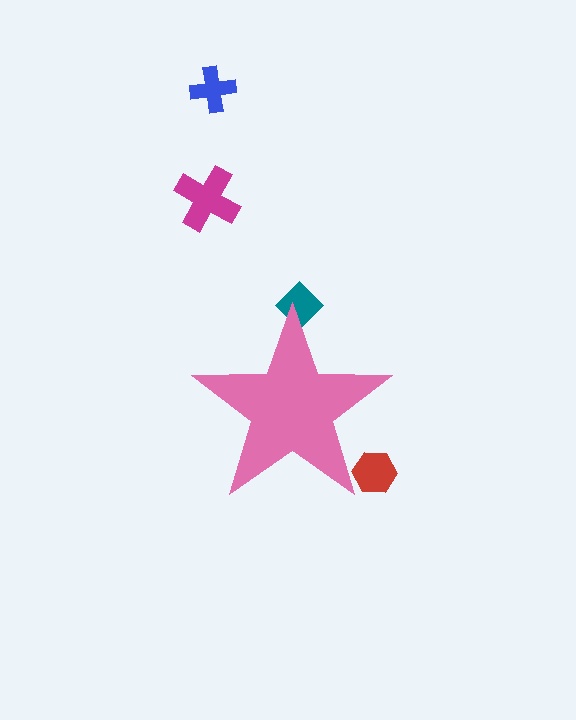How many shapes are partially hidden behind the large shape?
2 shapes are partially hidden.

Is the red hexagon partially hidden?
Yes, the red hexagon is partially hidden behind the pink star.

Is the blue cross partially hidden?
No, the blue cross is fully visible.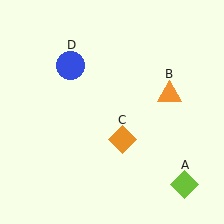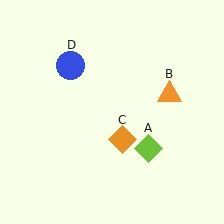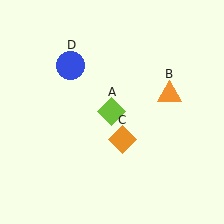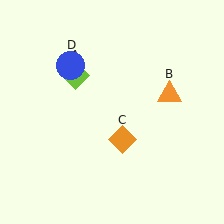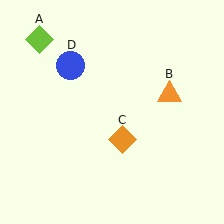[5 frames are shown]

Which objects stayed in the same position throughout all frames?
Orange triangle (object B) and orange diamond (object C) and blue circle (object D) remained stationary.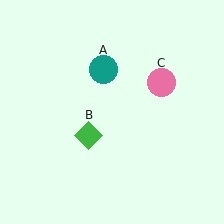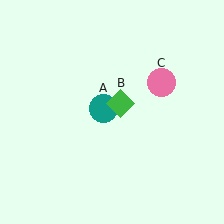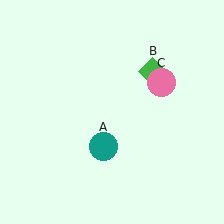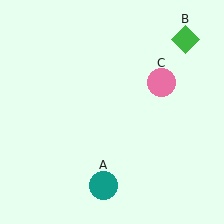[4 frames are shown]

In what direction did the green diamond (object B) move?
The green diamond (object B) moved up and to the right.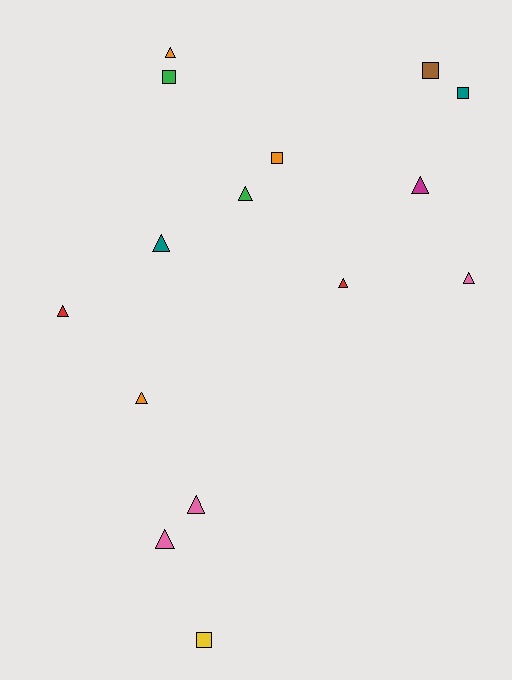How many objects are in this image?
There are 15 objects.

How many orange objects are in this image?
There are 3 orange objects.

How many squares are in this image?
There are 5 squares.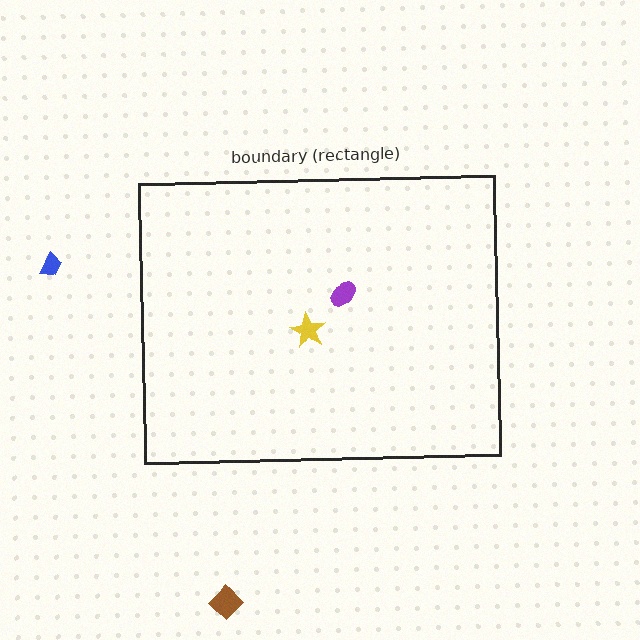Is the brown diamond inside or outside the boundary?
Outside.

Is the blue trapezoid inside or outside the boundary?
Outside.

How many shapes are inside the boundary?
2 inside, 2 outside.